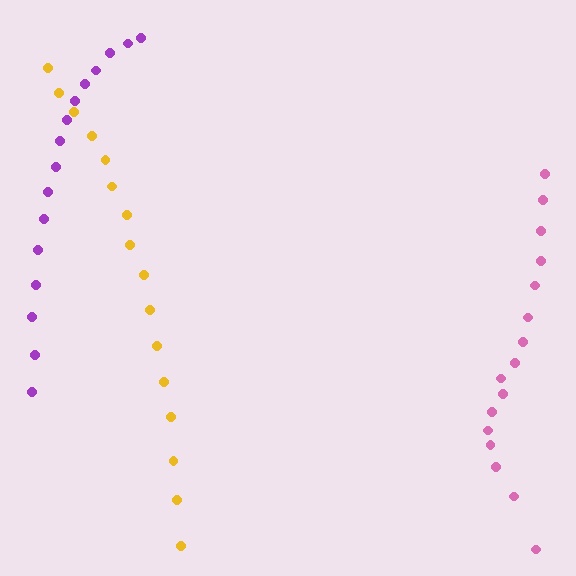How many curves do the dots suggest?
There are 3 distinct paths.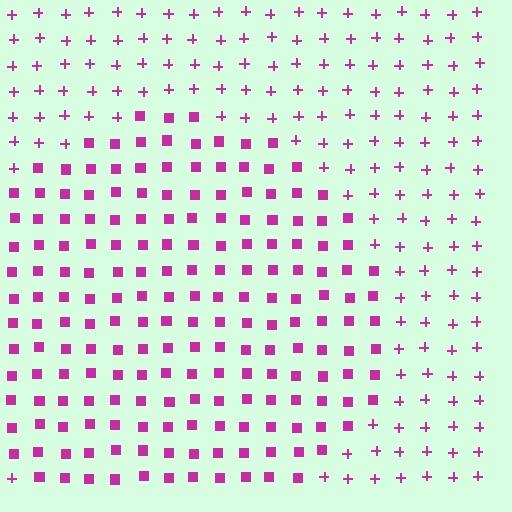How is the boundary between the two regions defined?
The boundary is defined by a change in element shape: squares inside vs. plus signs outside. All elements share the same color and spacing.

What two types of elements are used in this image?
The image uses squares inside the circle region and plus signs outside it.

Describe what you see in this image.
The image is filled with small magenta elements arranged in a uniform grid. A circle-shaped region contains squares, while the surrounding area contains plus signs. The boundary is defined purely by the change in element shape.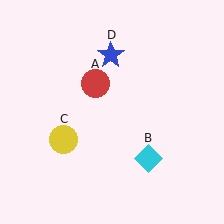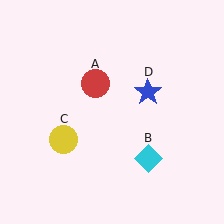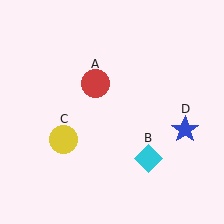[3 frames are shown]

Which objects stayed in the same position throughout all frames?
Red circle (object A) and cyan diamond (object B) and yellow circle (object C) remained stationary.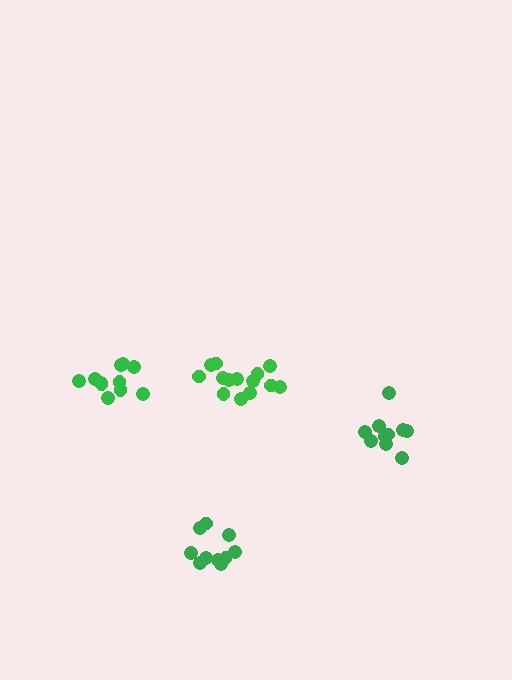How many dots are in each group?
Group 1: 10 dots, Group 2: 11 dots, Group 3: 10 dots, Group 4: 14 dots (45 total).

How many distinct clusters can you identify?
There are 4 distinct clusters.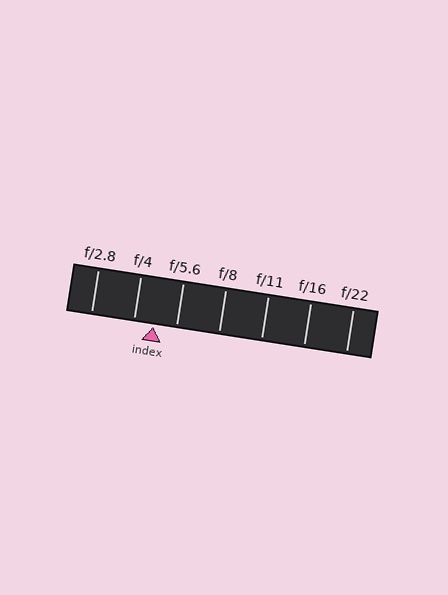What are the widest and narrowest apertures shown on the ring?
The widest aperture shown is f/2.8 and the narrowest is f/22.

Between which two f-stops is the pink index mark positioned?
The index mark is between f/4 and f/5.6.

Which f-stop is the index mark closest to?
The index mark is closest to f/4.